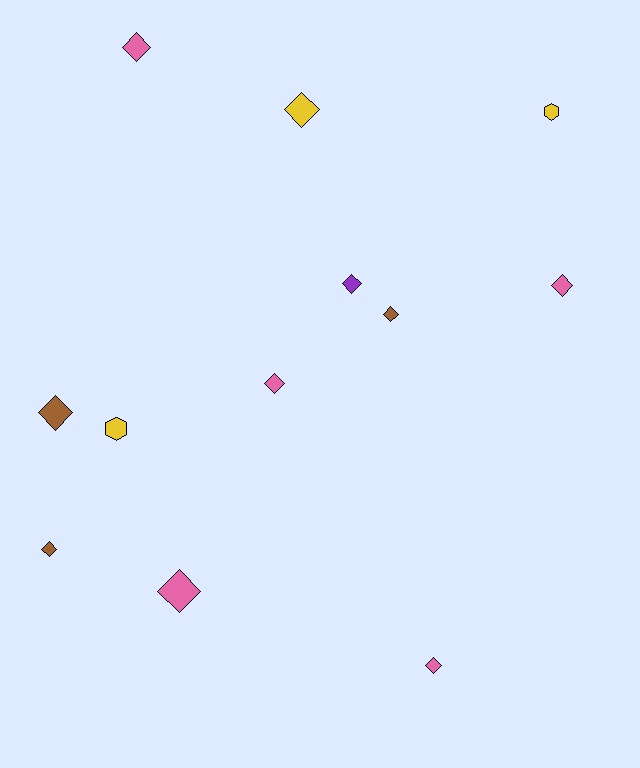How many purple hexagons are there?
There are no purple hexagons.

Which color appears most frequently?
Pink, with 5 objects.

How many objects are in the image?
There are 12 objects.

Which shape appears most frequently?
Diamond, with 10 objects.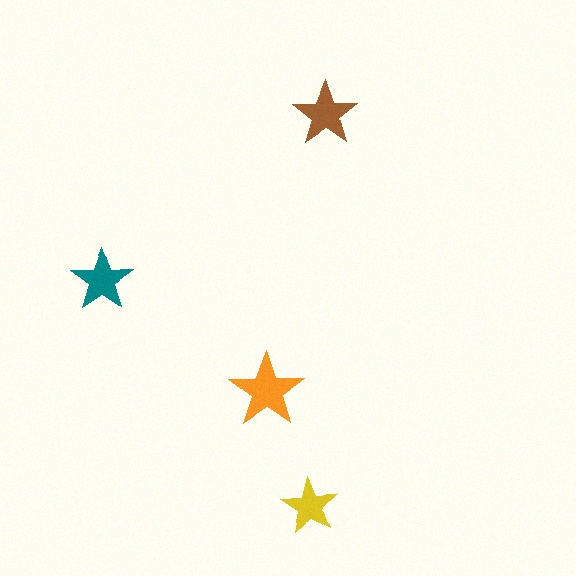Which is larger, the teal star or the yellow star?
The teal one.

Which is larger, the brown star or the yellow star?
The brown one.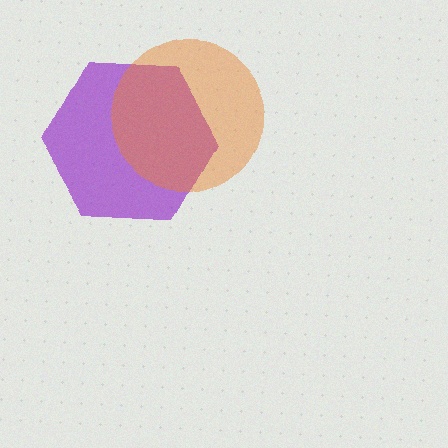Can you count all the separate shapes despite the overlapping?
Yes, there are 2 separate shapes.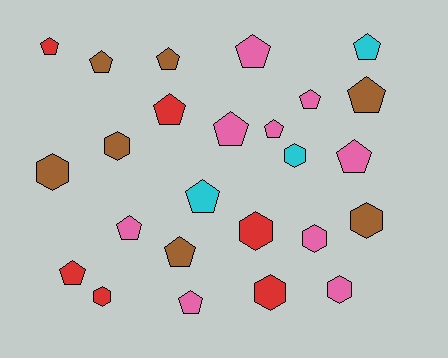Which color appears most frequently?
Pink, with 9 objects.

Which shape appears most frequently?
Pentagon, with 16 objects.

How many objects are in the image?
There are 25 objects.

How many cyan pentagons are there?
There are 2 cyan pentagons.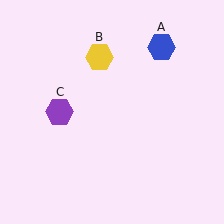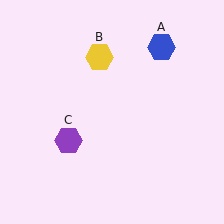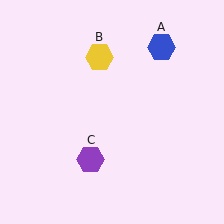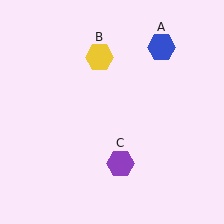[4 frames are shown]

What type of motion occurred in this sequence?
The purple hexagon (object C) rotated counterclockwise around the center of the scene.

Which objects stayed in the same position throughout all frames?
Blue hexagon (object A) and yellow hexagon (object B) remained stationary.